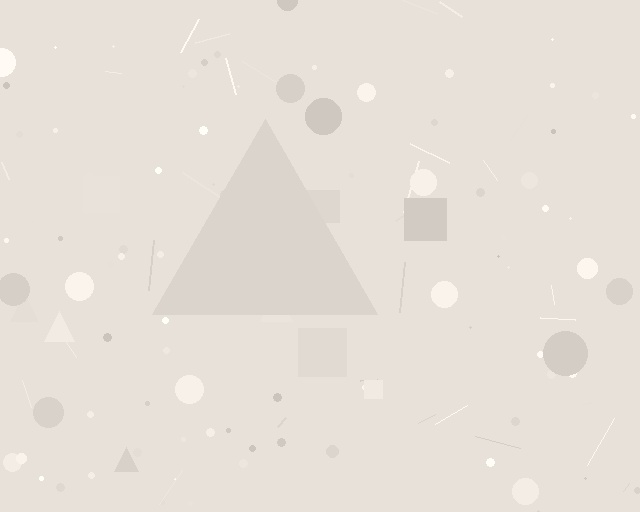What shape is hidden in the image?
A triangle is hidden in the image.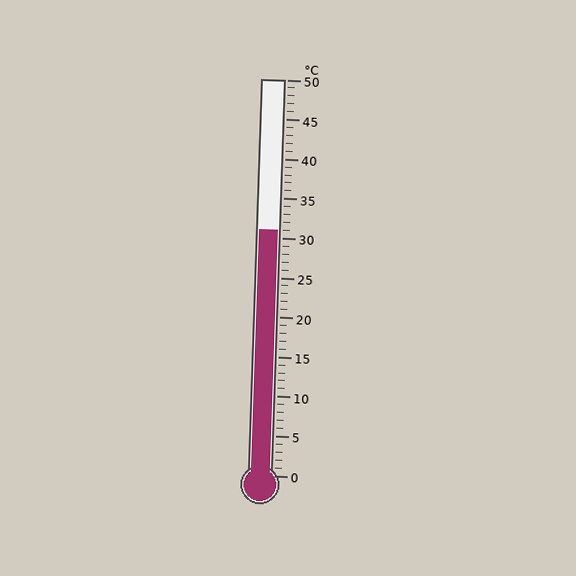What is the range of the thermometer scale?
The thermometer scale ranges from 0°C to 50°C.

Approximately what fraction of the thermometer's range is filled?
The thermometer is filled to approximately 60% of its range.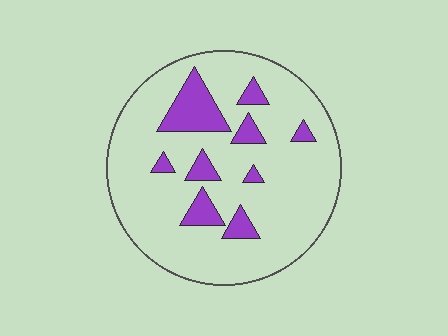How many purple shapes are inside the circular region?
9.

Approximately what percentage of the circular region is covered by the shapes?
Approximately 15%.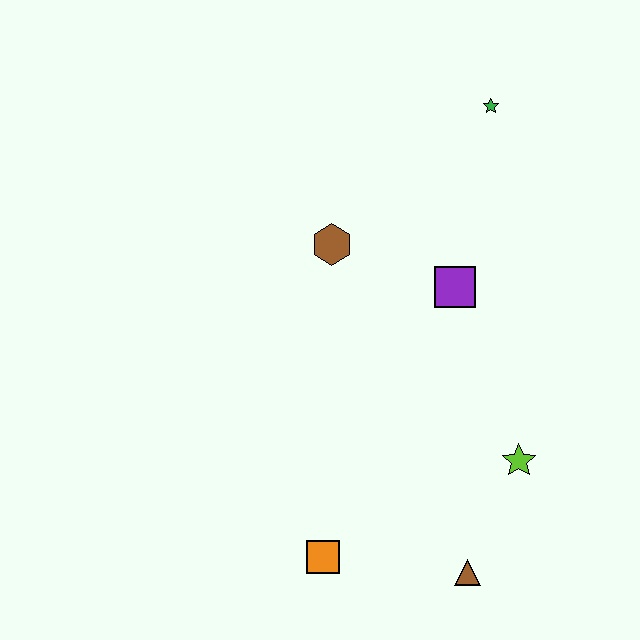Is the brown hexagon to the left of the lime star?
Yes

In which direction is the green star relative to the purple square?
The green star is above the purple square.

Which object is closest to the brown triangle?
The lime star is closest to the brown triangle.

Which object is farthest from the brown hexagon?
The brown triangle is farthest from the brown hexagon.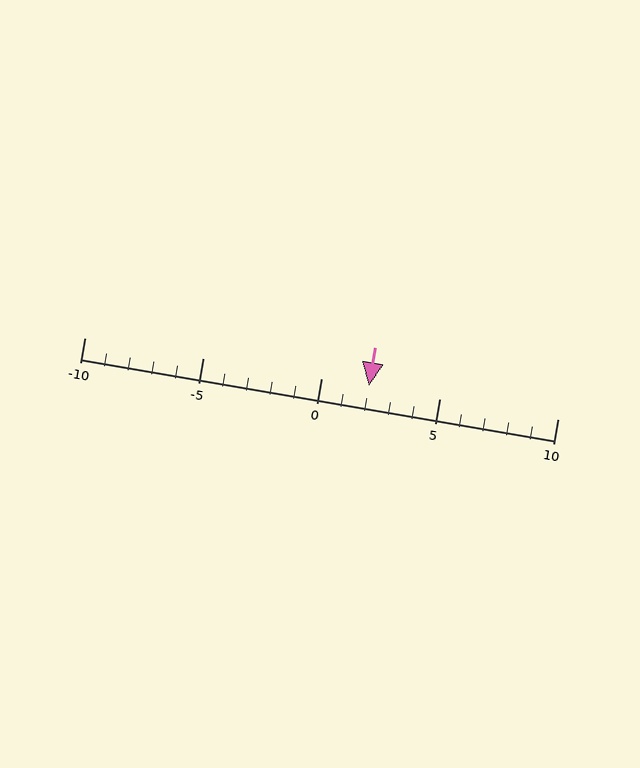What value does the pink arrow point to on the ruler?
The pink arrow points to approximately 2.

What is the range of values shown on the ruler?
The ruler shows values from -10 to 10.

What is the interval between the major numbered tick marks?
The major tick marks are spaced 5 units apart.